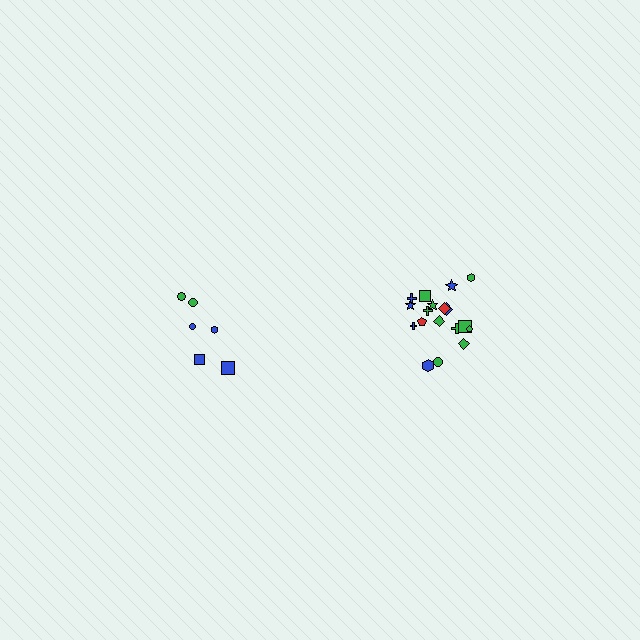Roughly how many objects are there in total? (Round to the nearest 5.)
Roughly 25 objects in total.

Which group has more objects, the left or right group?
The right group.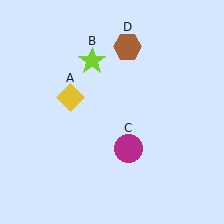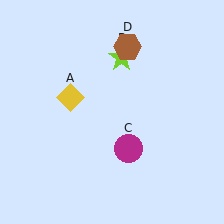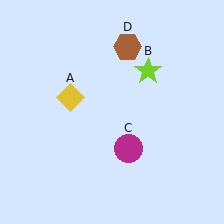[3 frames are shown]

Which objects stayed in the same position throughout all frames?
Yellow diamond (object A) and magenta circle (object C) and brown hexagon (object D) remained stationary.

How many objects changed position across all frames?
1 object changed position: lime star (object B).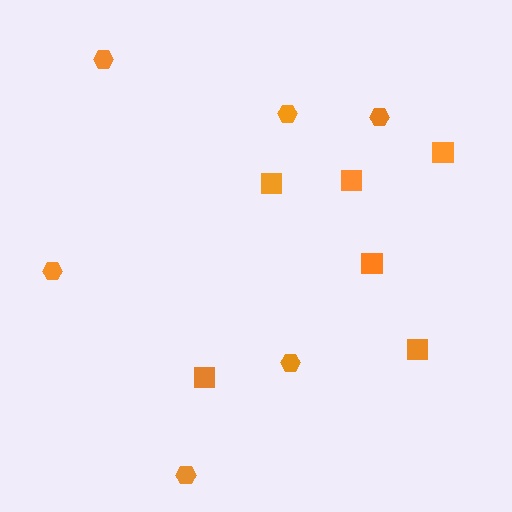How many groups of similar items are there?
There are 2 groups: one group of hexagons (6) and one group of squares (6).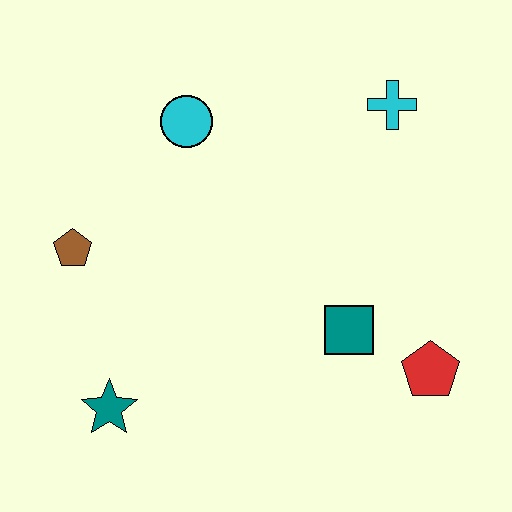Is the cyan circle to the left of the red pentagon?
Yes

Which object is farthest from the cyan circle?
The red pentagon is farthest from the cyan circle.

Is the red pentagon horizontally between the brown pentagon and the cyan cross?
No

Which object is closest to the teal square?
The red pentagon is closest to the teal square.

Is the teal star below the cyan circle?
Yes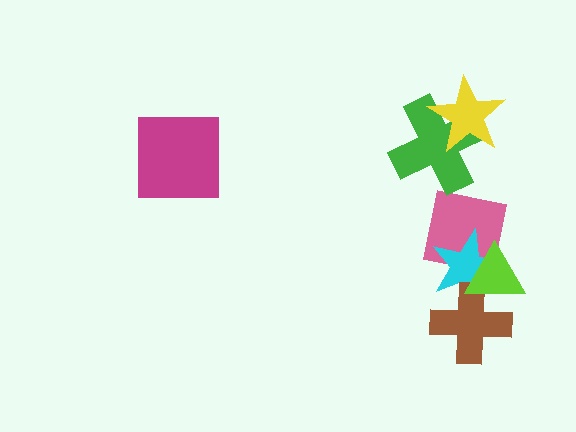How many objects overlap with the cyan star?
3 objects overlap with the cyan star.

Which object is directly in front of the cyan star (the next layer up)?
The brown cross is directly in front of the cyan star.